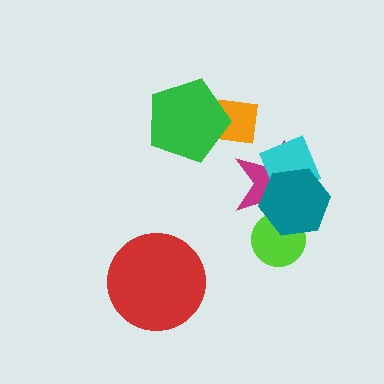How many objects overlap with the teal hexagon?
3 objects overlap with the teal hexagon.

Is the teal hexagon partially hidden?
No, no other shape covers it.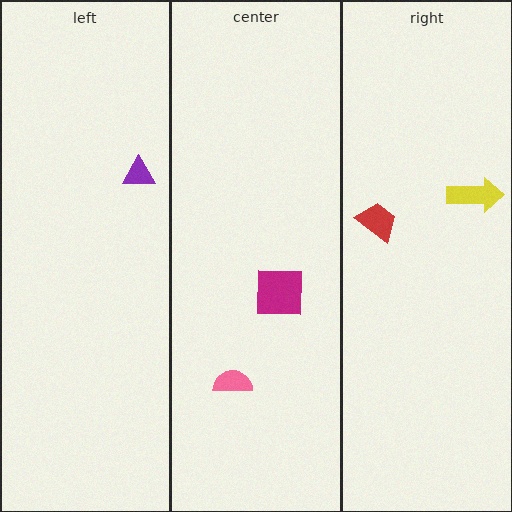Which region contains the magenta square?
The center region.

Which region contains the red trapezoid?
The right region.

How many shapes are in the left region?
1.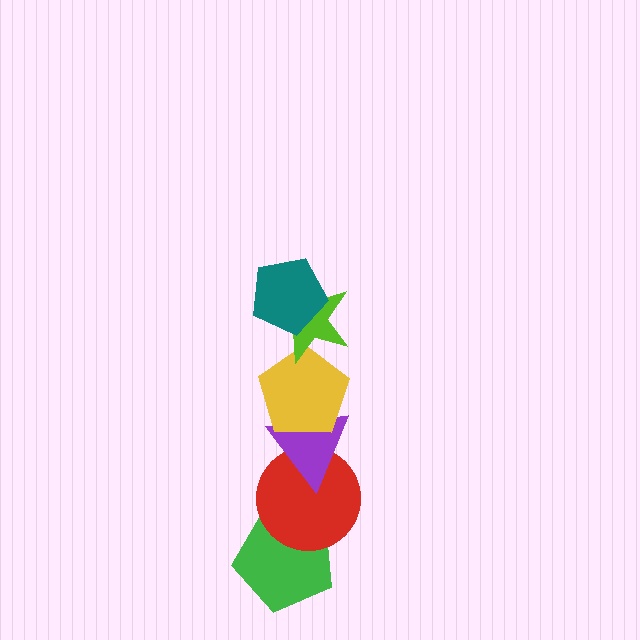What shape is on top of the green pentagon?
The red circle is on top of the green pentagon.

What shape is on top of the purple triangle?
The yellow pentagon is on top of the purple triangle.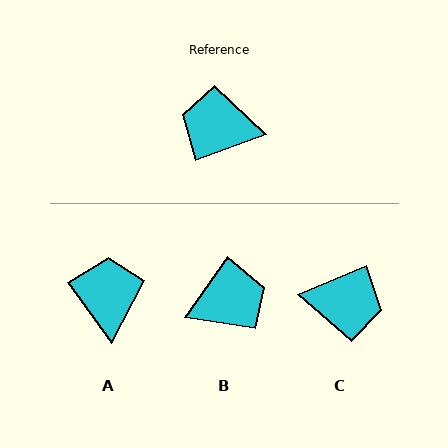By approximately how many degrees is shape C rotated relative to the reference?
Approximately 178 degrees clockwise.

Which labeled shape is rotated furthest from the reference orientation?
C, about 178 degrees away.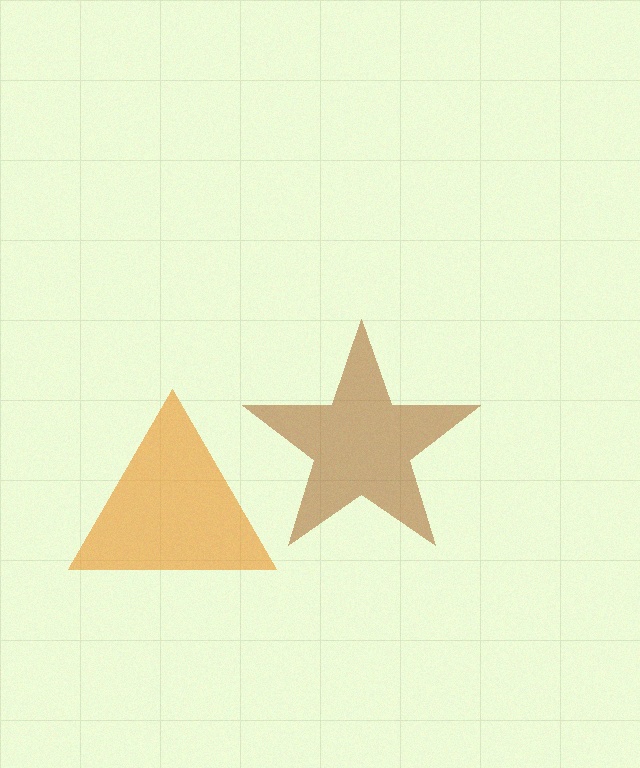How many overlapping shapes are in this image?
There are 2 overlapping shapes in the image.